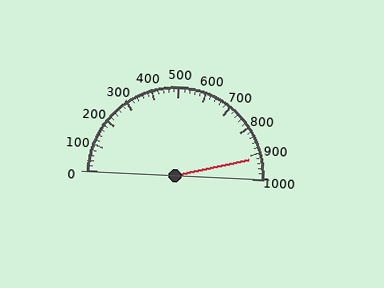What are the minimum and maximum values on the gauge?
The gauge ranges from 0 to 1000.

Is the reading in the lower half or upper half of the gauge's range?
The reading is in the upper half of the range (0 to 1000).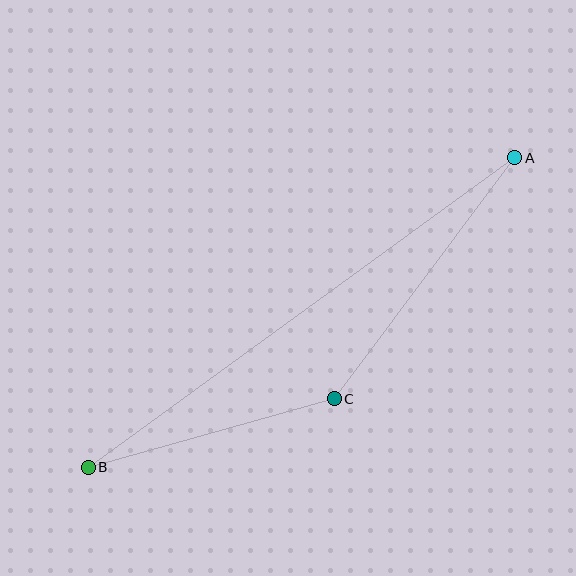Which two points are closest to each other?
Points B and C are closest to each other.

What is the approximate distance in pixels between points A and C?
The distance between A and C is approximately 301 pixels.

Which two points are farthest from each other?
Points A and B are farthest from each other.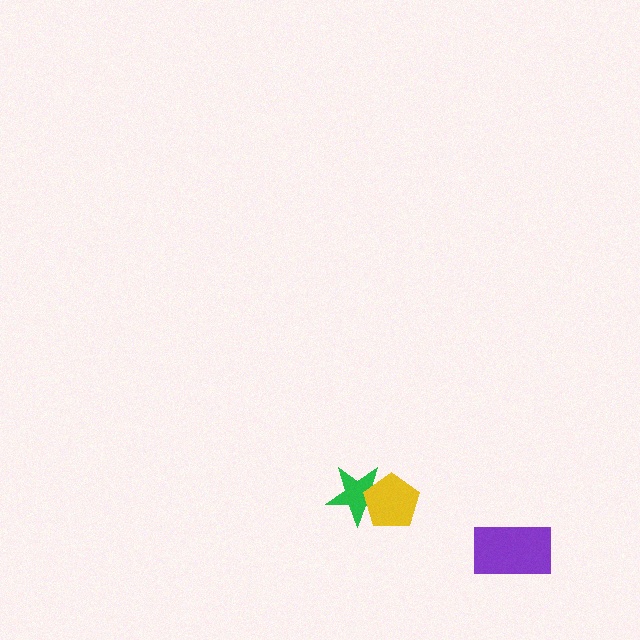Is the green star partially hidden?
Yes, it is partially covered by another shape.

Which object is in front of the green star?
The yellow pentagon is in front of the green star.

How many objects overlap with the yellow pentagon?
1 object overlaps with the yellow pentagon.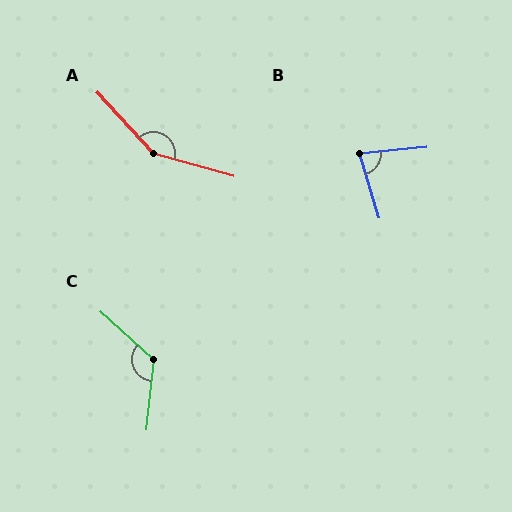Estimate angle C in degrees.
Approximately 126 degrees.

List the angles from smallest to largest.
B (79°), C (126°), A (148°).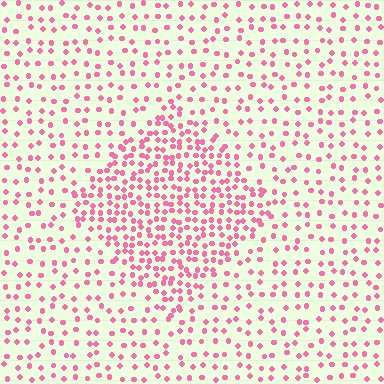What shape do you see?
I see a diamond.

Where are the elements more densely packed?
The elements are more densely packed inside the diamond boundary.